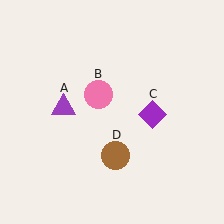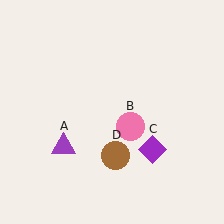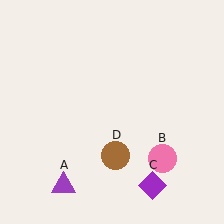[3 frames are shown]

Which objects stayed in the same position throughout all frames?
Brown circle (object D) remained stationary.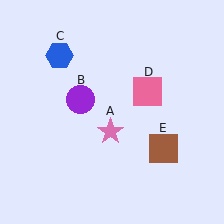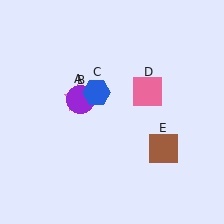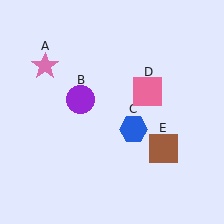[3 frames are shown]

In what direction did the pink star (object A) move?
The pink star (object A) moved up and to the left.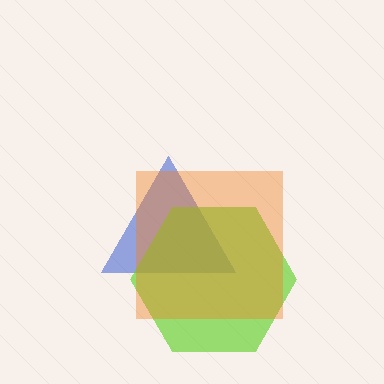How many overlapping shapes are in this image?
There are 3 overlapping shapes in the image.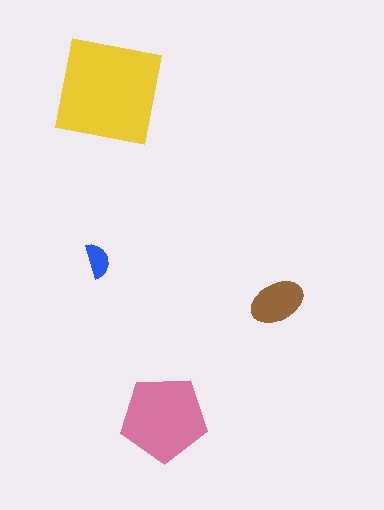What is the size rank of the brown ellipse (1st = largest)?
3rd.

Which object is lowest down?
The pink pentagon is bottommost.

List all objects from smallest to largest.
The blue semicircle, the brown ellipse, the pink pentagon, the yellow square.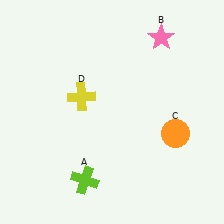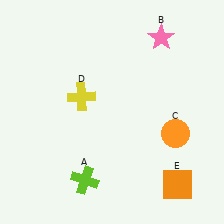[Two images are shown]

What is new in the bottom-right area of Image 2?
An orange square (E) was added in the bottom-right area of Image 2.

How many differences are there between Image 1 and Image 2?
There is 1 difference between the two images.